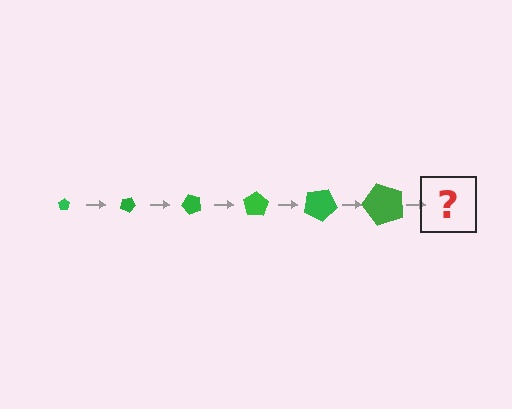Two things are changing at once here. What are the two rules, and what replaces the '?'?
The two rules are that the pentagon grows larger each step and it rotates 25 degrees each step. The '?' should be a pentagon, larger than the previous one and rotated 150 degrees from the start.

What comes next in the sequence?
The next element should be a pentagon, larger than the previous one and rotated 150 degrees from the start.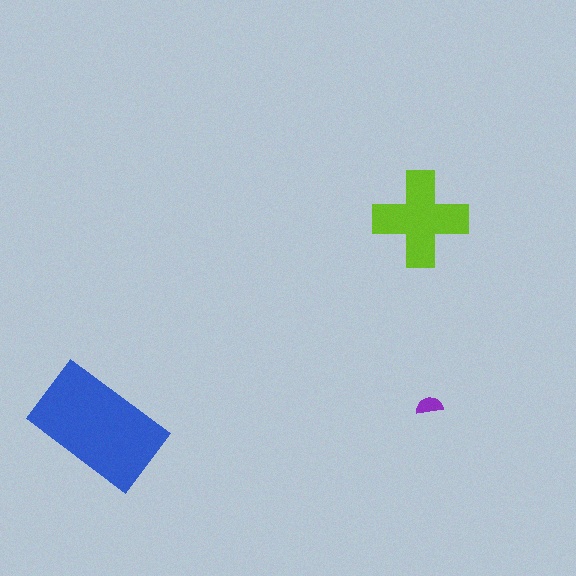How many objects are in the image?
There are 3 objects in the image.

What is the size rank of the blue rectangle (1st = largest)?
1st.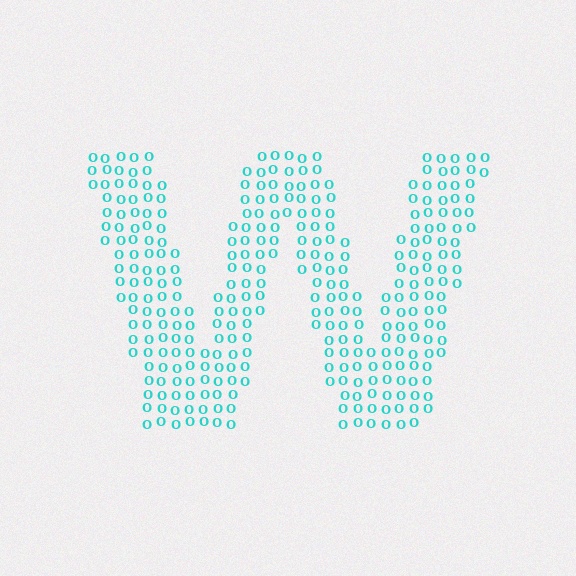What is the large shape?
The large shape is the letter W.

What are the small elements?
The small elements are letter O's.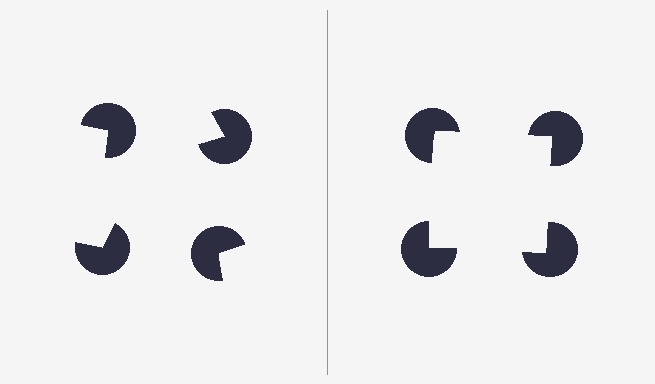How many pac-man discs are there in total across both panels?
8 — 4 on each side.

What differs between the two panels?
The pac-man discs are positioned identically on both sides; only the wedge orientations differ. On the right they align to a square; on the left they are misaligned.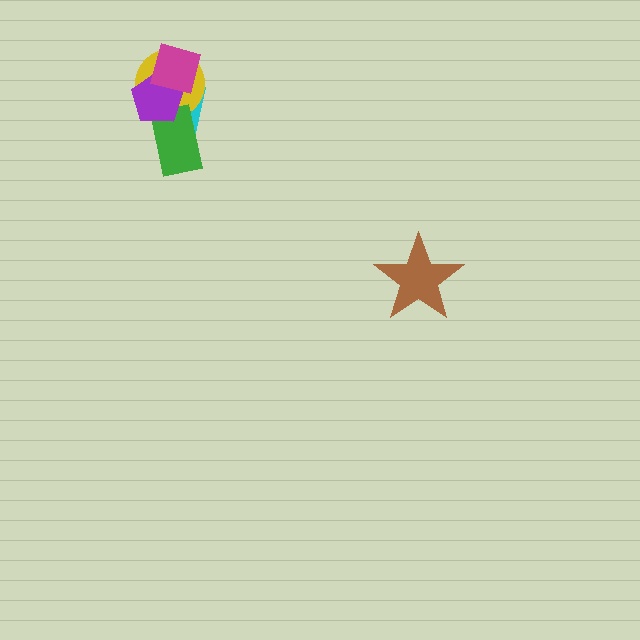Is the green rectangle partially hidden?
Yes, it is partially covered by another shape.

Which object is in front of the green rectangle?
The purple pentagon is in front of the green rectangle.